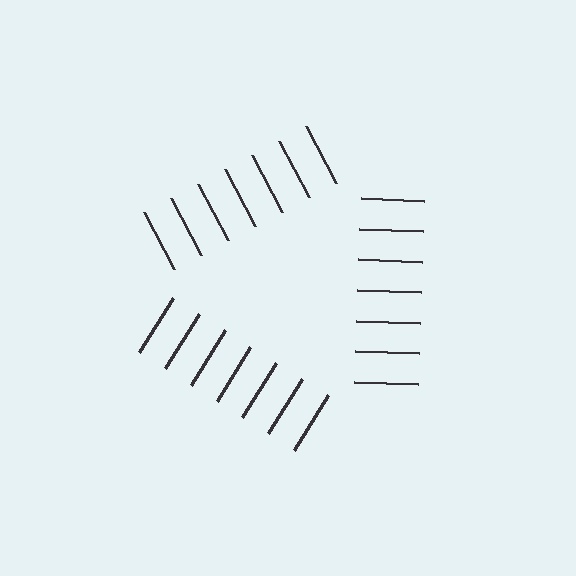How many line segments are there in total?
21 — 7 along each of the 3 edges.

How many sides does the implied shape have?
3 sides — the line-ends trace a triangle.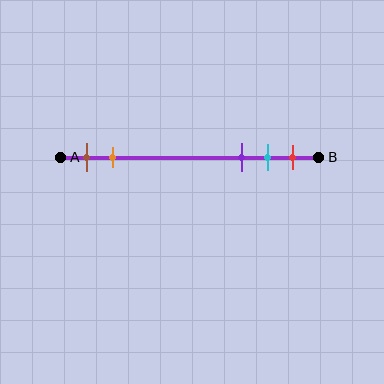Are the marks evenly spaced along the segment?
No, the marks are not evenly spaced.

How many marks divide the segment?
There are 5 marks dividing the segment.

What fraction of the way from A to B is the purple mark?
The purple mark is approximately 70% (0.7) of the way from A to B.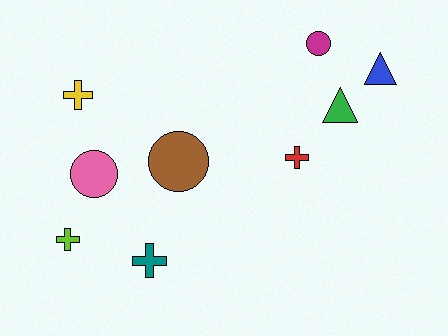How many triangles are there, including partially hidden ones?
There are 2 triangles.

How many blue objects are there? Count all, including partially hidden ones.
There is 1 blue object.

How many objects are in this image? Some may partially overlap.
There are 9 objects.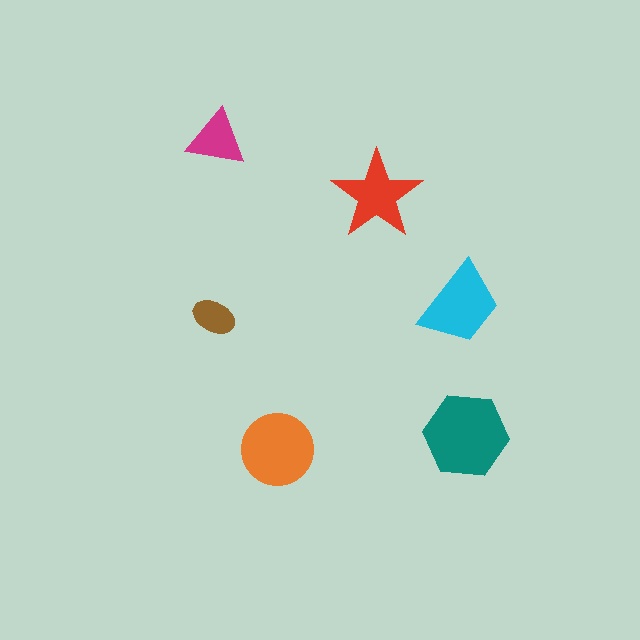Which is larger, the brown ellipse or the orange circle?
The orange circle.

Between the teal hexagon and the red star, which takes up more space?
The teal hexagon.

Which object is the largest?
The teal hexagon.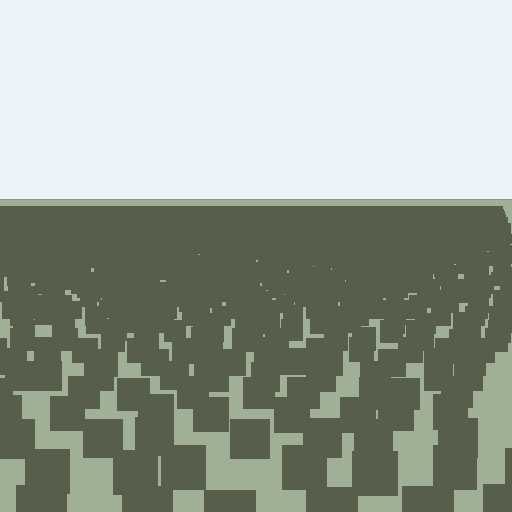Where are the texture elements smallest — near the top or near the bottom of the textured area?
Near the top.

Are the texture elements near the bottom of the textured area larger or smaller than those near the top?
Larger. Near the bottom, elements are closer to the viewer and appear at a bigger on-screen size.